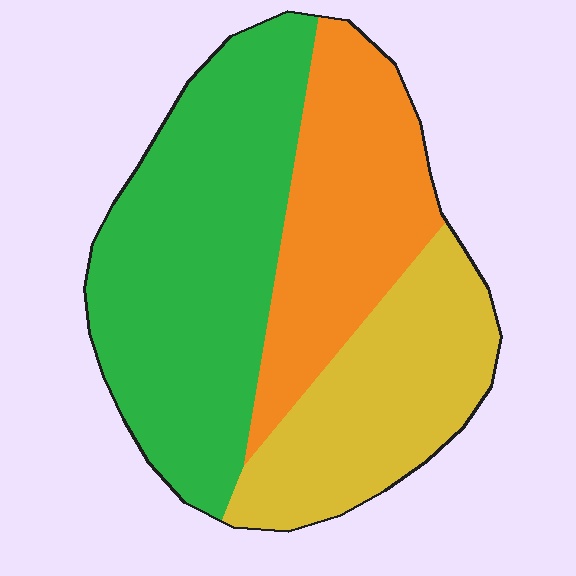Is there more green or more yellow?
Green.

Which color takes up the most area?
Green, at roughly 45%.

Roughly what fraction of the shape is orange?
Orange takes up between a sixth and a third of the shape.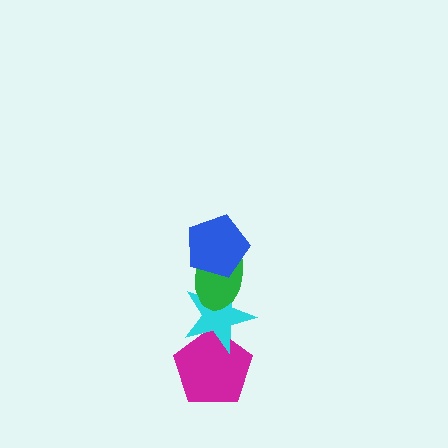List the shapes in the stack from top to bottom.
From top to bottom: the blue pentagon, the green ellipse, the cyan star, the magenta pentagon.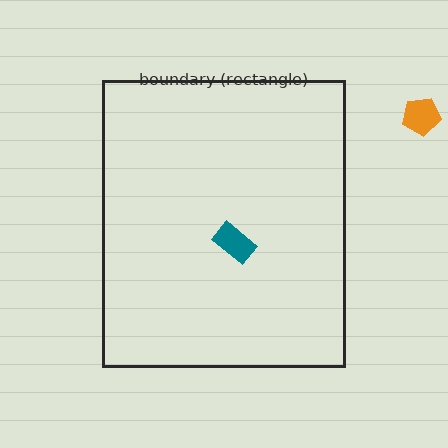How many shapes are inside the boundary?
1 inside, 1 outside.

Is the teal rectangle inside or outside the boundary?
Inside.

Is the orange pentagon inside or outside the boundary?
Outside.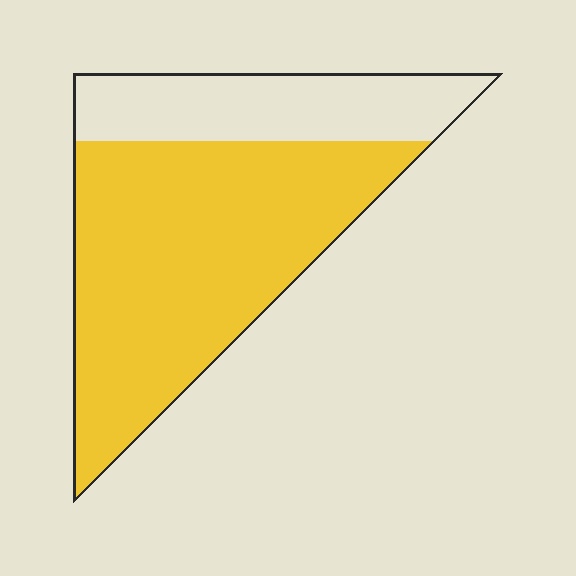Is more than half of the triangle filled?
Yes.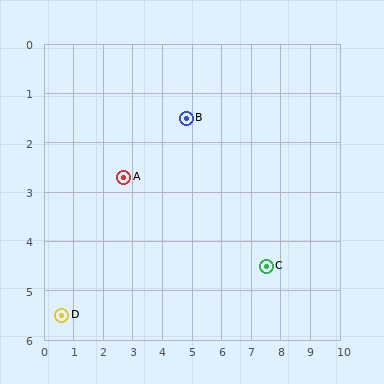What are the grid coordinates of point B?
Point B is at approximately (4.8, 1.5).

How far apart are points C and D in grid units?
Points C and D are about 7.0 grid units apart.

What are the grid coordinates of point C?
Point C is at approximately (7.5, 4.5).